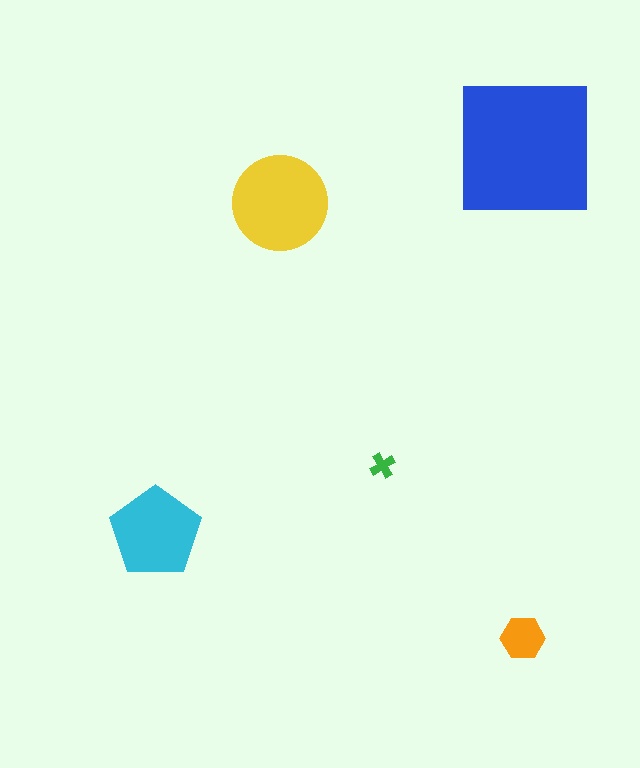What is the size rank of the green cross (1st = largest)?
5th.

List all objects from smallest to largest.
The green cross, the orange hexagon, the cyan pentagon, the yellow circle, the blue square.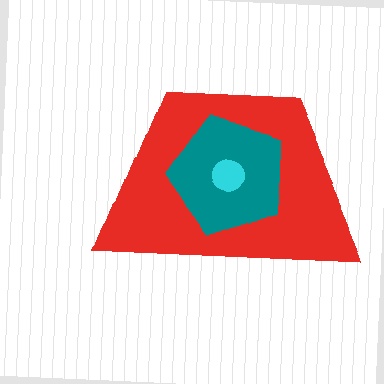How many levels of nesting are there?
3.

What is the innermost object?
The cyan circle.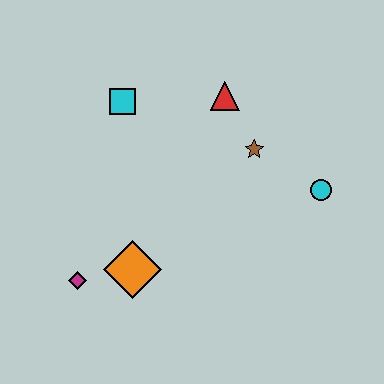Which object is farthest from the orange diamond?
The cyan circle is farthest from the orange diamond.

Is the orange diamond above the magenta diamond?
Yes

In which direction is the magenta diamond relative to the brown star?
The magenta diamond is to the left of the brown star.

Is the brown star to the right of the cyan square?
Yes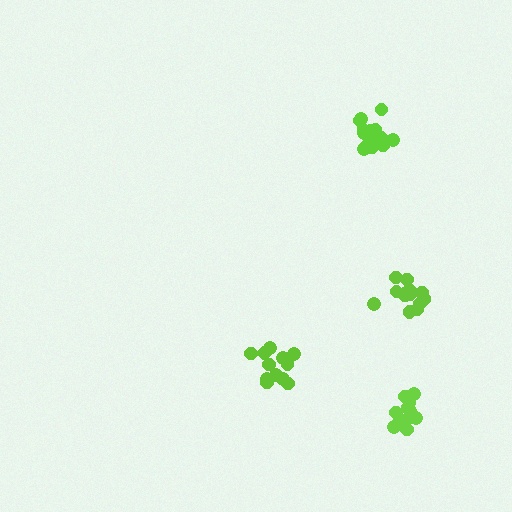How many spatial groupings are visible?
There are 4 spatial groupings.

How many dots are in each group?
Group 1: 12 dots, Group 2: 13 dots, Group 3: 14 dots, Group 4: 15 dots (54 total).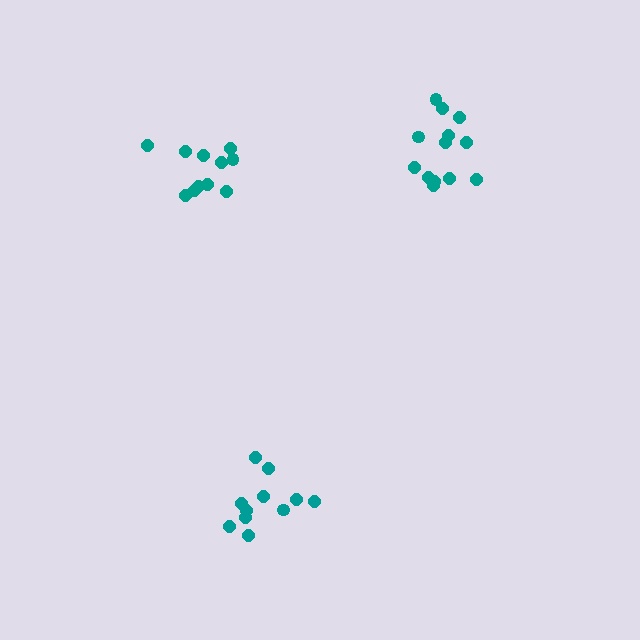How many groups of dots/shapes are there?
There are 3 groups.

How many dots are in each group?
Group 1: 11 dots, Group 2: 11 dots, Group 3: 13 dots (35 total).